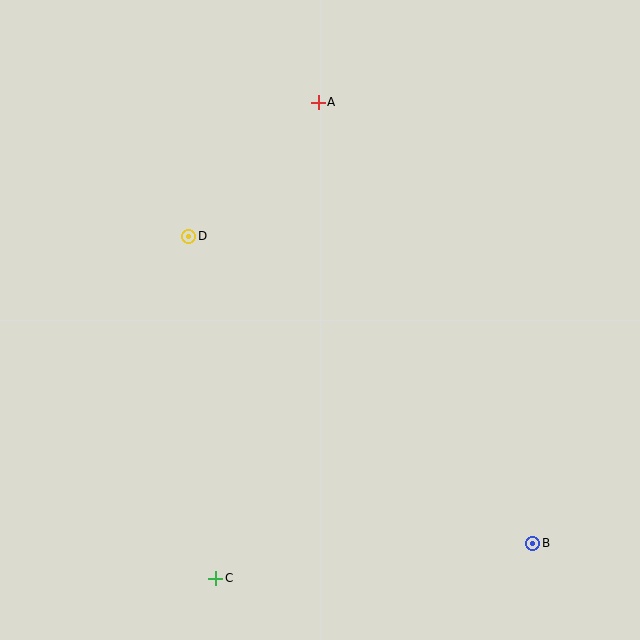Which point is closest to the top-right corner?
Point A is closest to the top-right corner.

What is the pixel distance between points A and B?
The distance between A and B is 490 pixels.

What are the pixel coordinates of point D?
Point D is at (189, 236).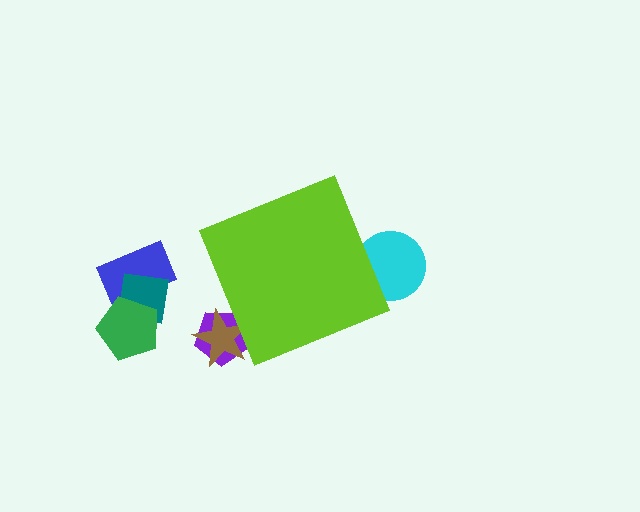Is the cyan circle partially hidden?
Yes, the cyan circle is partially hidden behind the lime diamond.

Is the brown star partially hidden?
Yes, the brown star is partially hidden behind the lime diamond.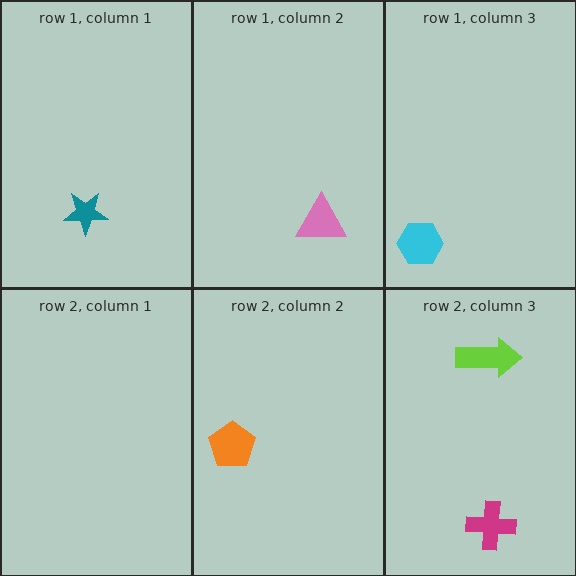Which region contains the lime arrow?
The row 2, column 3 region.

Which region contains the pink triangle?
The row 1, column 2 region.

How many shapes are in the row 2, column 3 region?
2.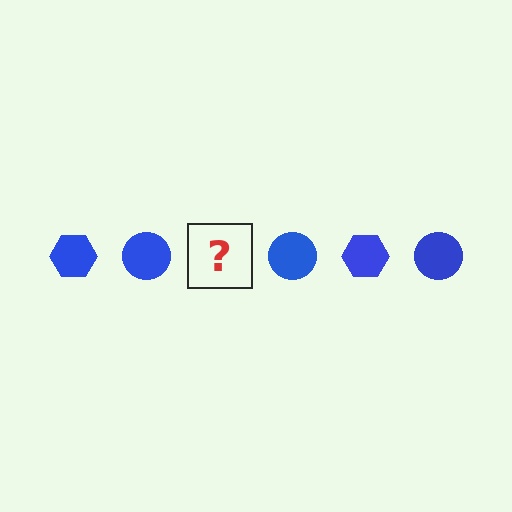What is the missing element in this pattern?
The missing element is a blue hexagon.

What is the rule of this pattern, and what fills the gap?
The rule is that the pattern cycles through hexagon, circle shapes in blue. The gap should be filled with a blue hexagon.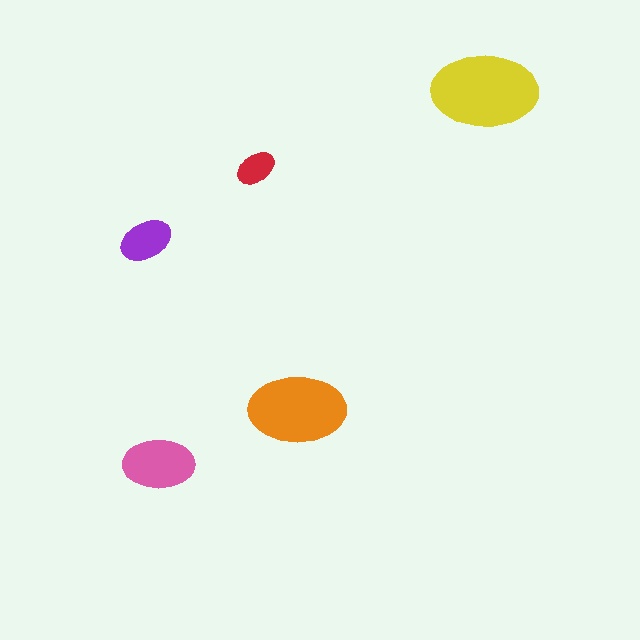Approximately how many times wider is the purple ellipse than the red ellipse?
About 1.5 times wider.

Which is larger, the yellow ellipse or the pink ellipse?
The yellow one.